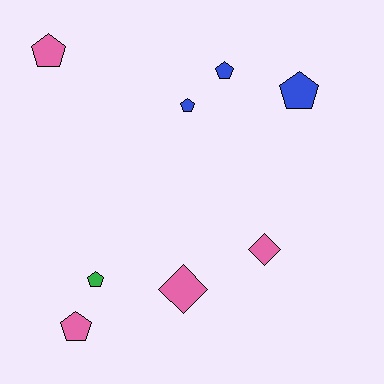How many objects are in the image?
There are 8 objects.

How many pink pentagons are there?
There are 2 pink pentagons.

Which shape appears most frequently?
Pentagon, with 6 objects.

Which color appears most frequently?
Pink, with 4 objects.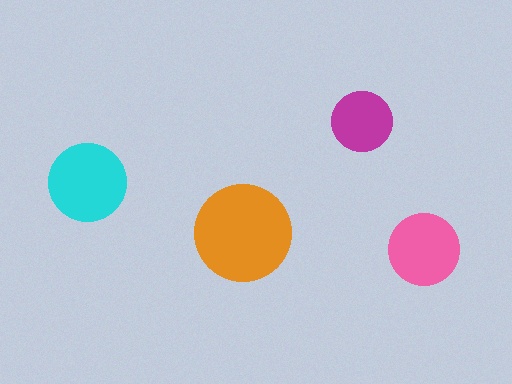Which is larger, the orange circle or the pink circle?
The orange one.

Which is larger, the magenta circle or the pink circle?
The pink one.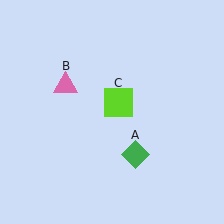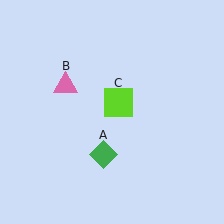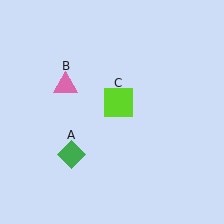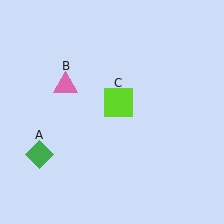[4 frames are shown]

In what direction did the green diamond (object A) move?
The green diamond (object A) moved left.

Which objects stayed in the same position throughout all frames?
Pink triangle (object B) and lime square (object C) remained stationary.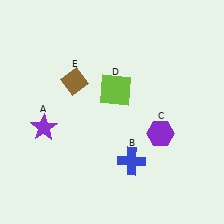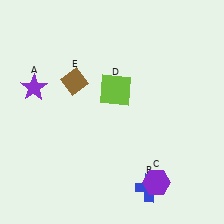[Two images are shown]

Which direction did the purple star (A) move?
The purple star (A) moved up.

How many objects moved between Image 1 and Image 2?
3 objects moved between the two images.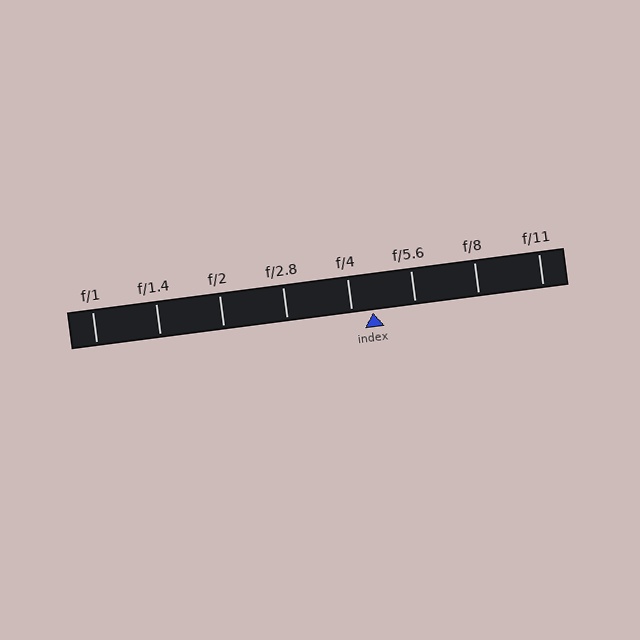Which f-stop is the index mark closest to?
The index mark is closest to f/4.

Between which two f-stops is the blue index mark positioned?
The index mark is between f/4 and f/5.6.